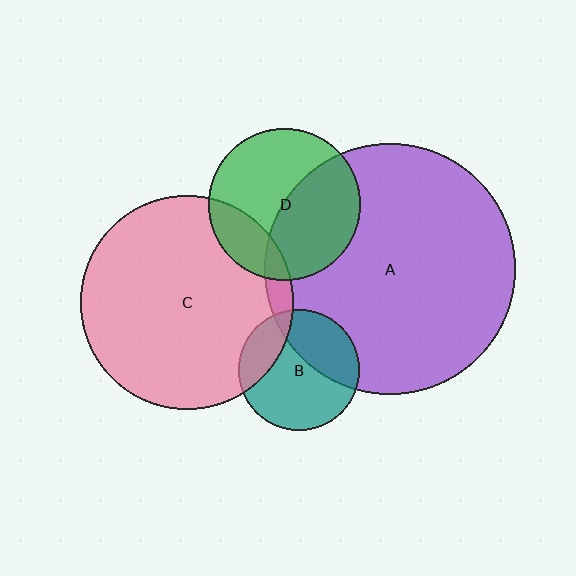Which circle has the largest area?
Circle A (purple).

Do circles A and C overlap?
Yes.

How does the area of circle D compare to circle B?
Approximately 1.6 times.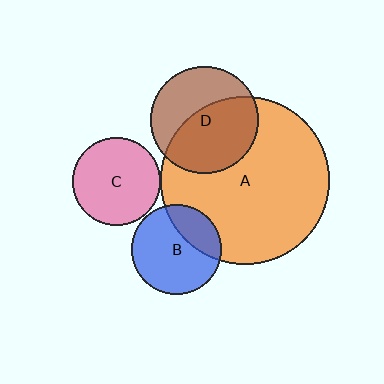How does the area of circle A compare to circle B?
Approximately 3.5 times.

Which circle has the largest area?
Circle A (orange).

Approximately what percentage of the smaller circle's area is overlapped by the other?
Approximately 5%.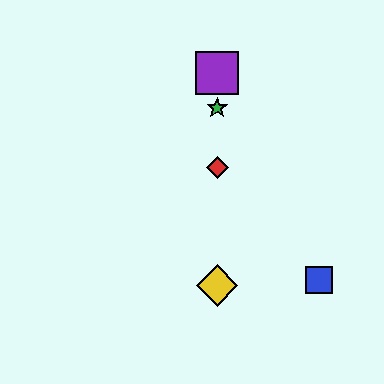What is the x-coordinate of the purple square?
The purple square is at x≈217.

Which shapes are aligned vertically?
The red diamond, the green star, the yellow diamond, the purple square are aligned vertically.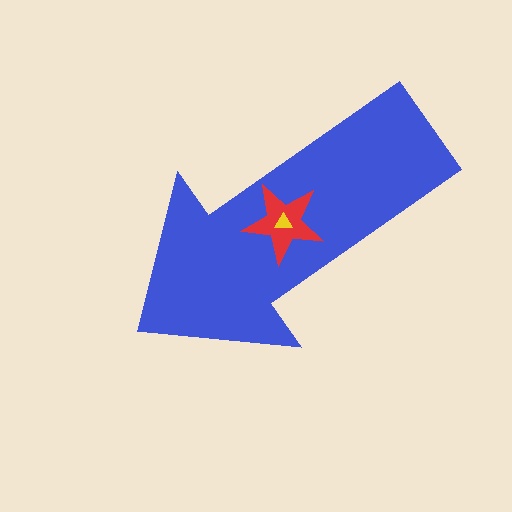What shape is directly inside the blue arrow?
The red star.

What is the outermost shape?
The blue arrow.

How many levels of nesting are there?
3.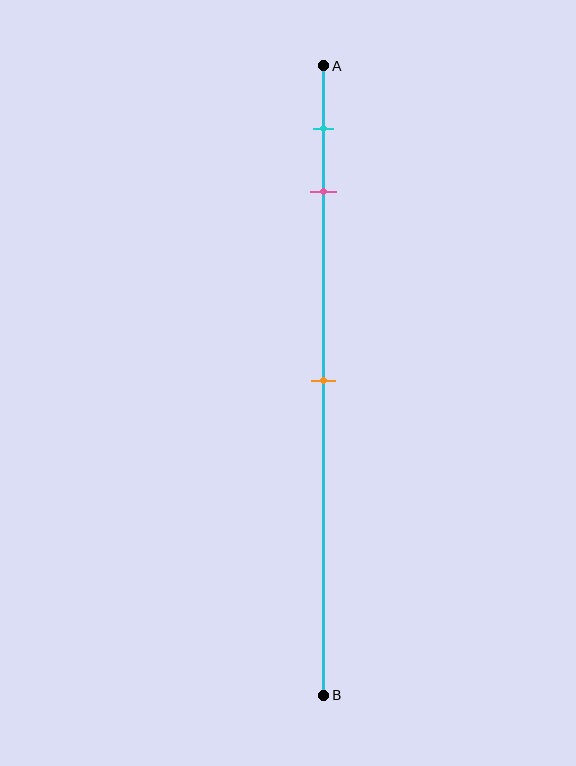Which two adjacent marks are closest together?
The cyan and pink marks are the closest adjacent pair.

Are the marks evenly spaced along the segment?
No, the marks are not evenly spaced.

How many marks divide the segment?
There are 3 marks dividing the segment.